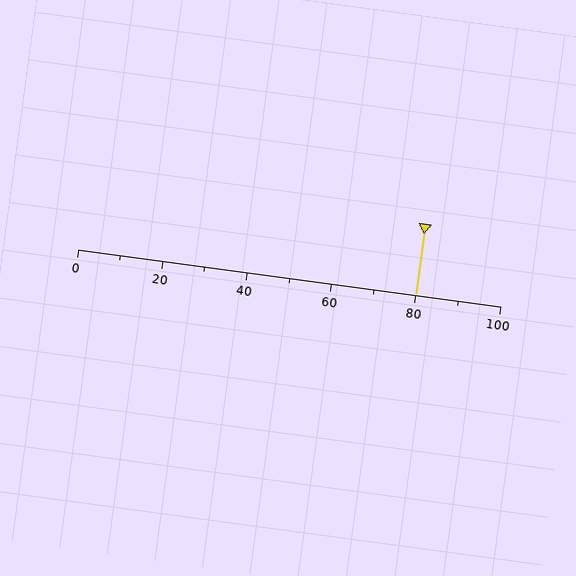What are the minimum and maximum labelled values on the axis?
The axis runs from 0 to 100.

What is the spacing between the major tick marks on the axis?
The major ticks are spaced 20 apart.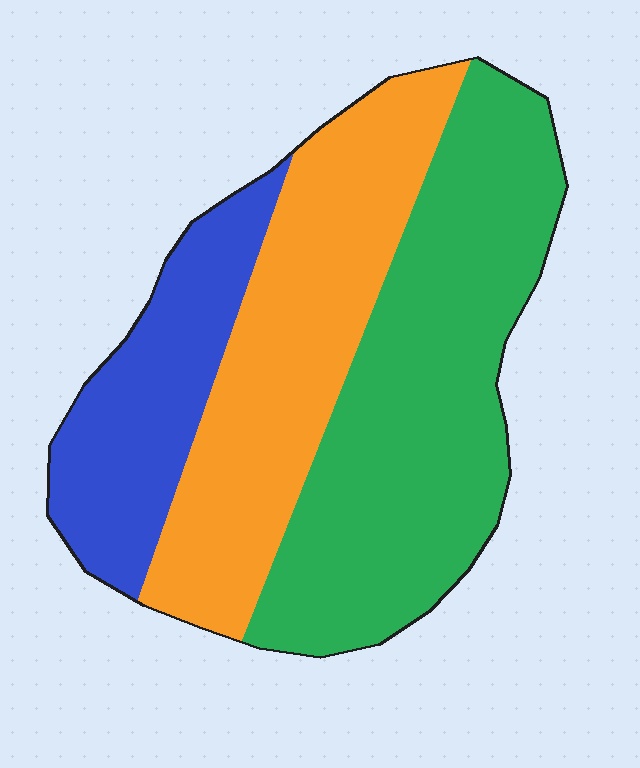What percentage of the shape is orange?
Orange covers 34% of the shape.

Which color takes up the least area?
Blue, at roughly 20%.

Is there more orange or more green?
Green.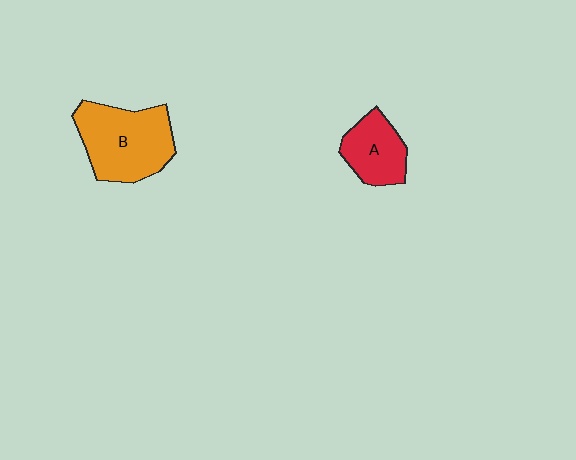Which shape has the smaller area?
Shape A (red).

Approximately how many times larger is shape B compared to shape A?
Approximately 1.7 times.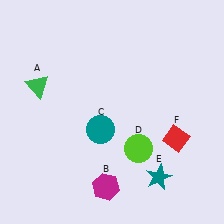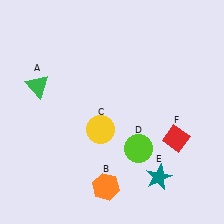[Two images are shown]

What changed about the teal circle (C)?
In Image 1, C is teal. In Image 2, it changed to yellow.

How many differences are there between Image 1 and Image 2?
There are 2 differences between the two images.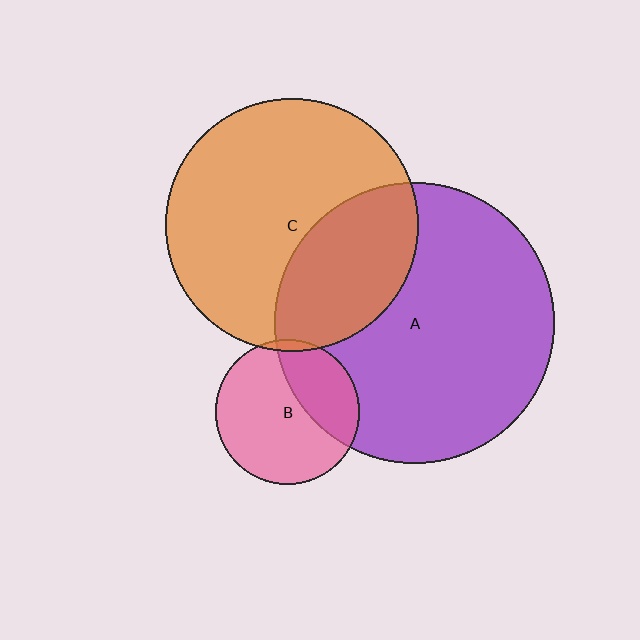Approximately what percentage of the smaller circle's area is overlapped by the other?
Approximately 5%.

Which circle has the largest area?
Circle A (purple).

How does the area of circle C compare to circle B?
Approximately 3.1 times.